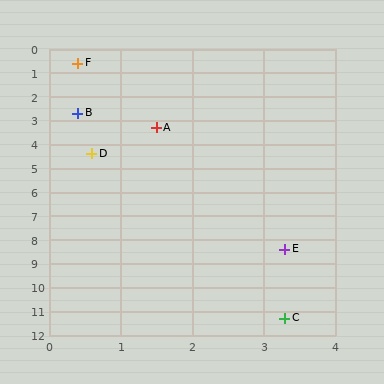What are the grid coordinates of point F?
Point F is at approximately (0.4, 0.6).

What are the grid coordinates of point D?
Point D is at approximately (0.6, 4.4).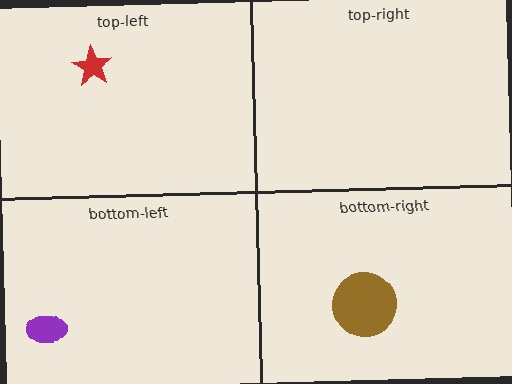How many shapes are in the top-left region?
1.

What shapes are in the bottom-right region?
The brown circle.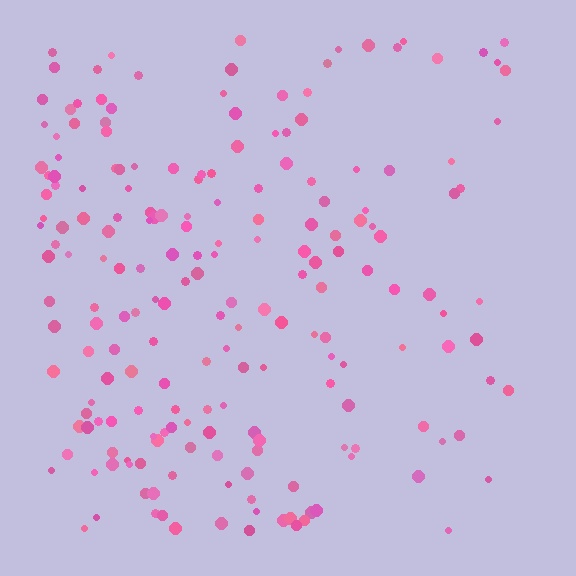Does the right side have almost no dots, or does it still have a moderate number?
Still a moderate number, just noticeably fewer than the left.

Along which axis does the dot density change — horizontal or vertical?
Horizontal.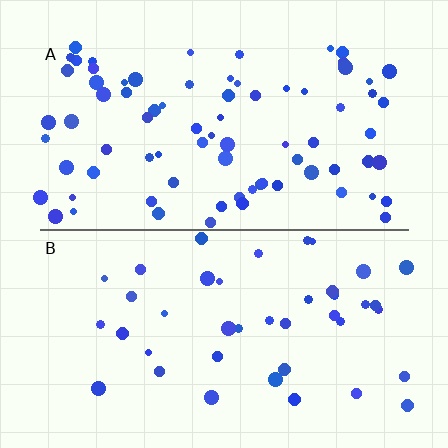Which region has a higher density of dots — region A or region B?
A (the top).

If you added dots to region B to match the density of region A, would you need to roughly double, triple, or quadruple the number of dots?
Approximately double.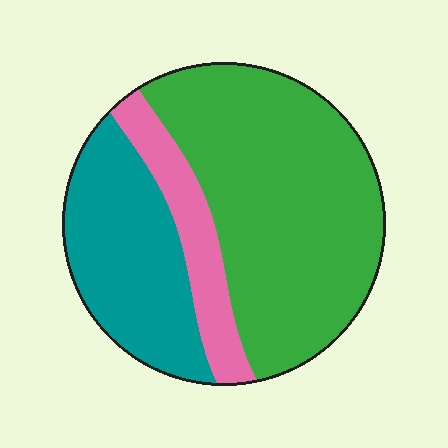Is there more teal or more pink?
Teal.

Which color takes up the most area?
Green, at roughly 55%.